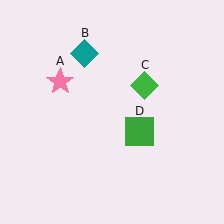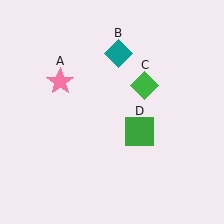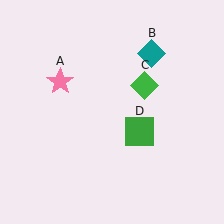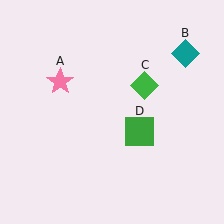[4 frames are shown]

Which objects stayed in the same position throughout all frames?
Pink star (object A) and green diamond (object C) and green square (object D) remained stationary.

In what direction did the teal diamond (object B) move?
The teal diamond (object B) moved right.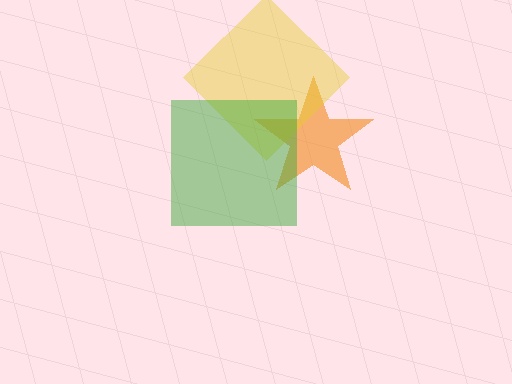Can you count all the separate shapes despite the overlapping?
Yes, there are 3 separate shapes.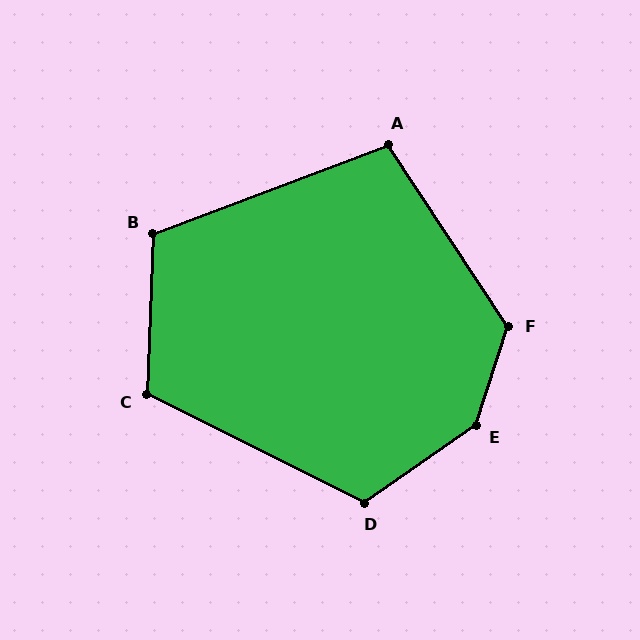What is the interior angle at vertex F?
Approximately 129 degrees (obtuse).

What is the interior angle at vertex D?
Approximately 119 degrees (obtuse).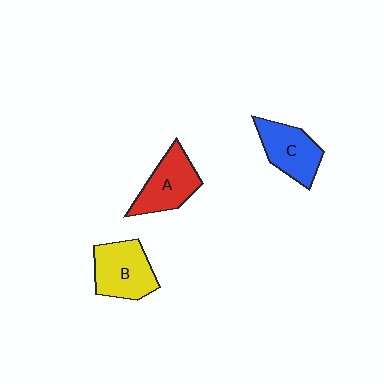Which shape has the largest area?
Shape B (yellow).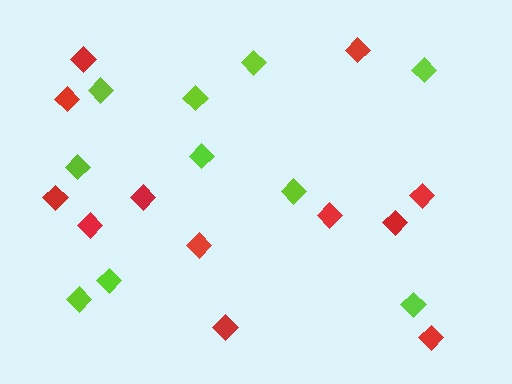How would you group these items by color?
There are 2 groups: one group of red diamonds (12) and one group of lime diamonds (10).